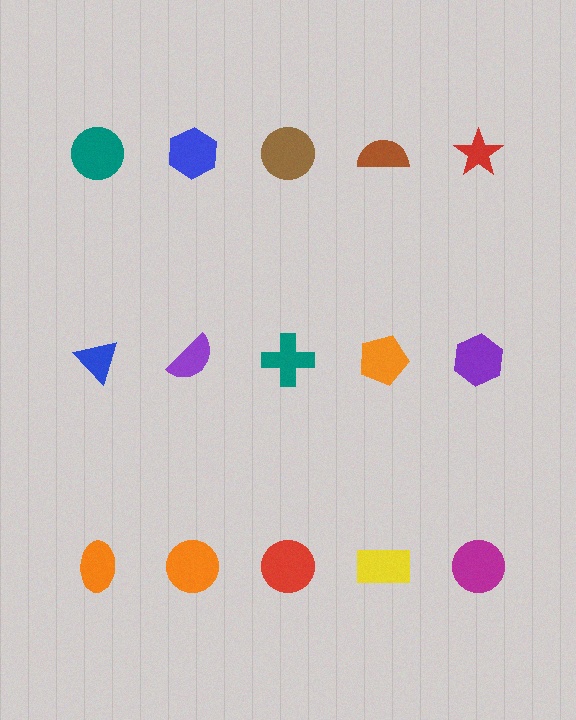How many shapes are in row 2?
5 shapes.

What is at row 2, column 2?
A purple semicircle.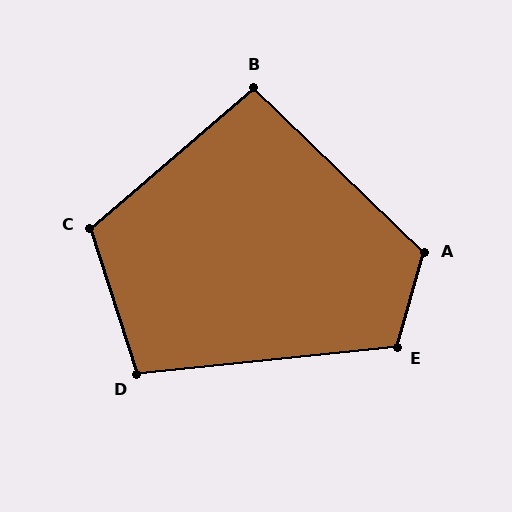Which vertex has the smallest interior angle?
B, at approximately 95 degrees.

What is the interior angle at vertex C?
Approximately 113 degrees (obtuse).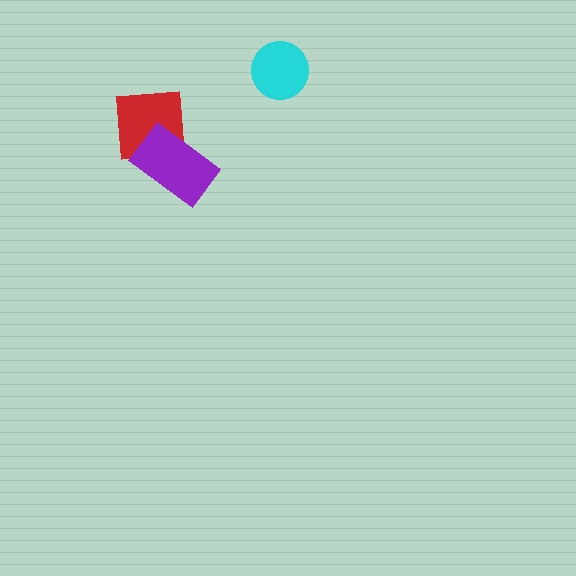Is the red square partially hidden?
Yes, it is partially covered by another shape.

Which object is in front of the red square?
The purple rectangle is in front of the red square.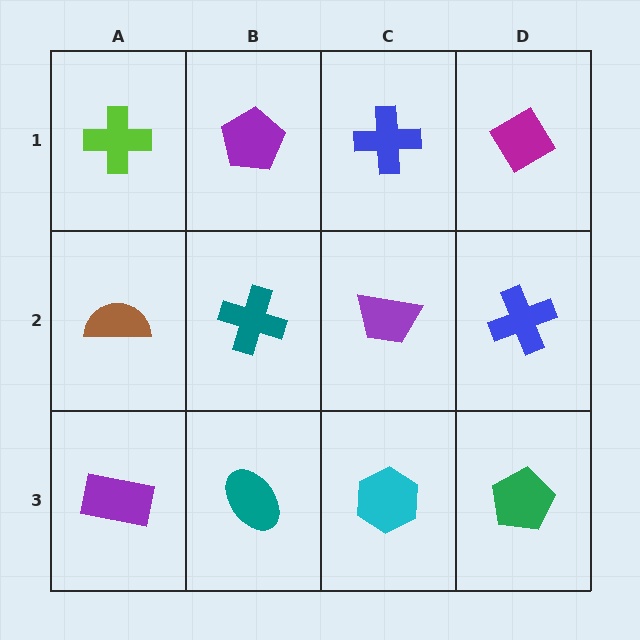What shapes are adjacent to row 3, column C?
A purple trapezoid (row 2, column C), a teal ellipse (row 3, column B), a green pentagon (row 3, column D).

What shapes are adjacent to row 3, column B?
A teal cross (row 2, column B), a purple rectangle (row 3, column A), a cyan hexagon (row 3, column C).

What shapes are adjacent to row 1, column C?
A purple trapezoid (row 2, column C), a purple pentagon (row 1, column B), a magenta diamond (row 1, column D).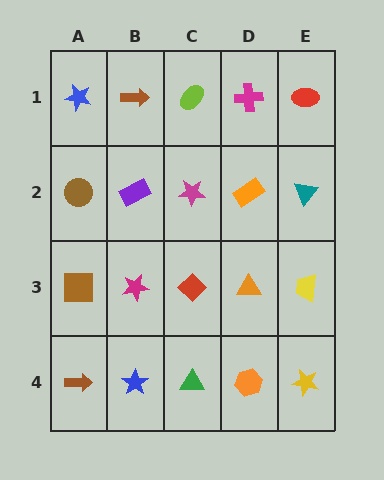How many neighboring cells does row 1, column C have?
3.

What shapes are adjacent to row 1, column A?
A brown circle (row 2, column A), a brown arrow (row 1, column B).